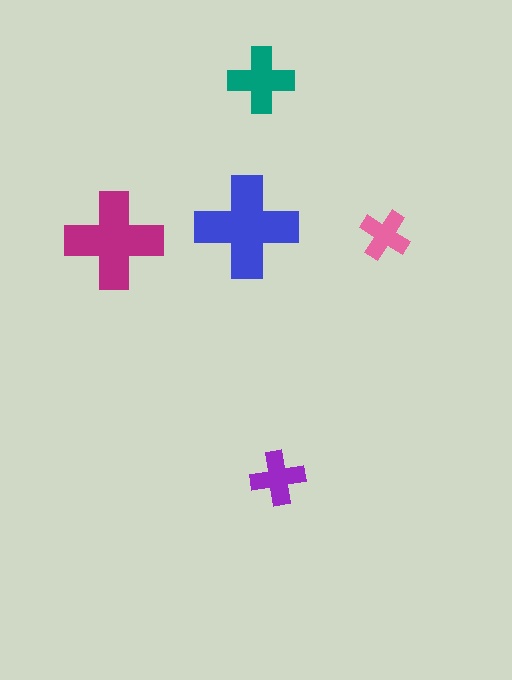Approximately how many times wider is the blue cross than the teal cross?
About 1.5 times wider.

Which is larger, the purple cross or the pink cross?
The purple one.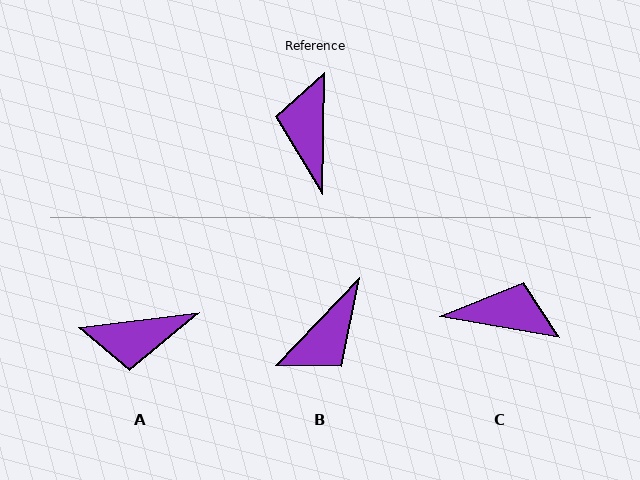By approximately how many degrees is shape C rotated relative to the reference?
Approximately 99 degrees clockwise.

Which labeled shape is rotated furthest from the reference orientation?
B, about 138 degrees away.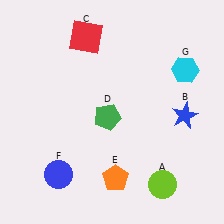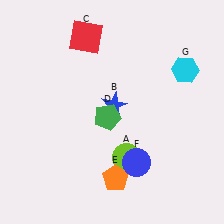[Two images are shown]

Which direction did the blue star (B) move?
The blue star (B) moved left.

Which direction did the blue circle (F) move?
The blue circle (F) moved right.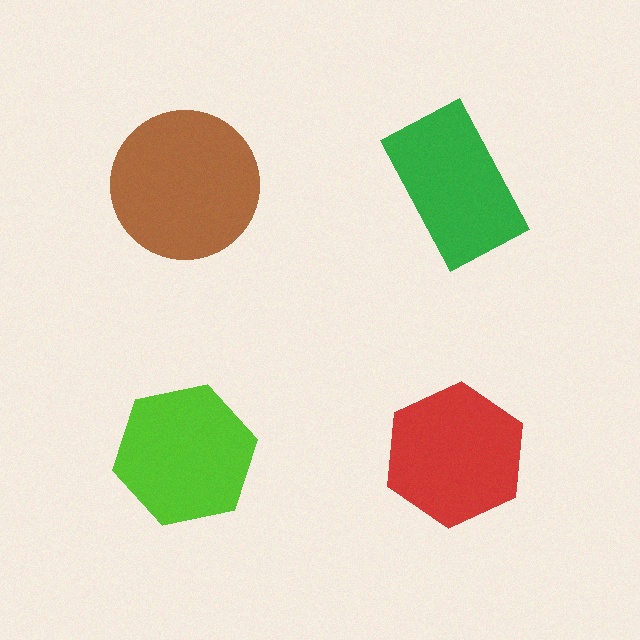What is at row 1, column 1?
A brown circle.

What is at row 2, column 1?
A lime hexagon.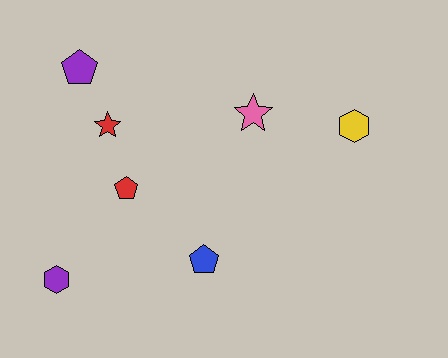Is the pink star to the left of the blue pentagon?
No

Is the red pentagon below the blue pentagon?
No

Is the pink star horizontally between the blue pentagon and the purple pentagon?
No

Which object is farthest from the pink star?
The purple hexagon is farthest from the pink star.